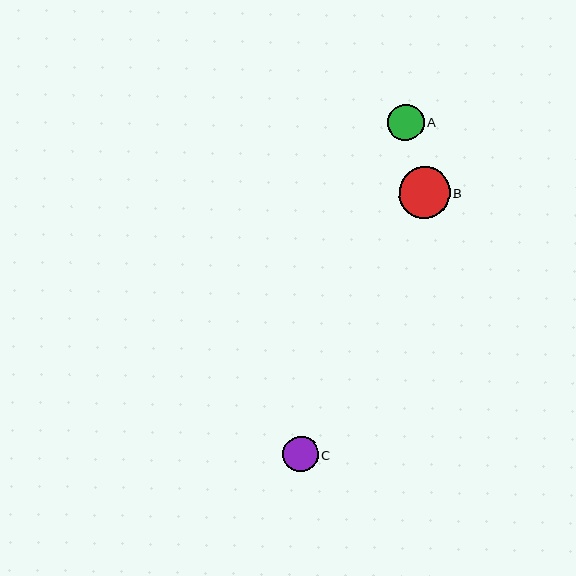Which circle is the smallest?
Circle C is the smallest with a size of approximately 35 pixels.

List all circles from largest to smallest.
From largest to smallest: B, A, C.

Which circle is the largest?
Circle B is the largest with a size of approximately 51 pixels.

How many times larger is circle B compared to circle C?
Circle B is approximately 1.5 times the size of circle C.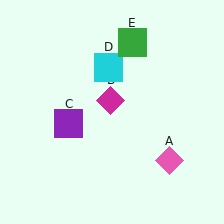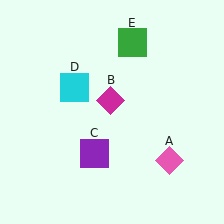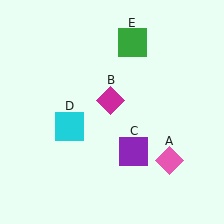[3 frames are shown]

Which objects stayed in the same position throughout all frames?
Pink diamond (object A) and magenta diamond (object B) and green square (object E) remained stationary.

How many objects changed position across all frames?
2 objects changed position: purple square (object C), cyan square (object D).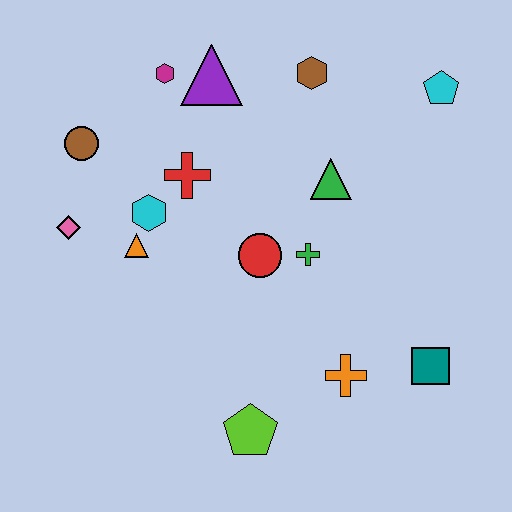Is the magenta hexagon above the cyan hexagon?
Yes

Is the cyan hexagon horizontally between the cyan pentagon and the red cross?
No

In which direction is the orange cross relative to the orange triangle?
The orange cross is to the right of the orange triangle.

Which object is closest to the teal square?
The orange cross is closest to the teal square.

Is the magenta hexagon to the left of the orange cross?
Yes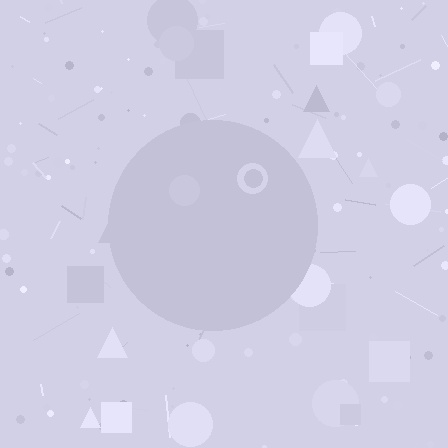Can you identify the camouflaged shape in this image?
The camouflaged shape is a circle.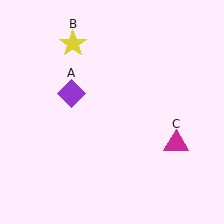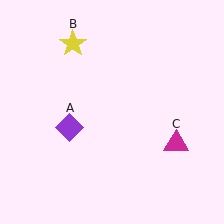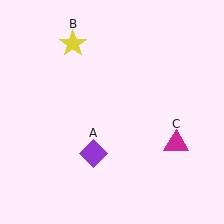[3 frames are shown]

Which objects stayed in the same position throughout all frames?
Yellow star (object B) and magenta triangle (object C) remained stationary.